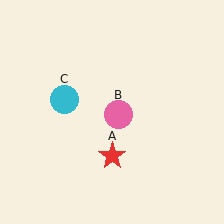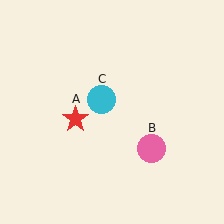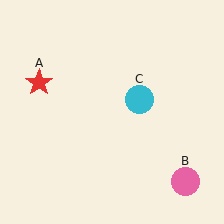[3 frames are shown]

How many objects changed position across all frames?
3 objects changed position: red star (object A), pink circle (object B), cyan circle (object C).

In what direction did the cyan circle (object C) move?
The cyan circle (object C) moved right.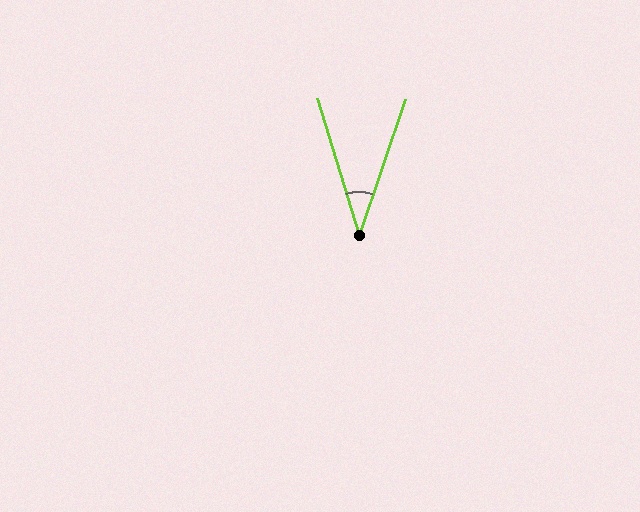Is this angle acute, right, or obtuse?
It is acute.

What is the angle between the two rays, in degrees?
Approximately 36 degrees.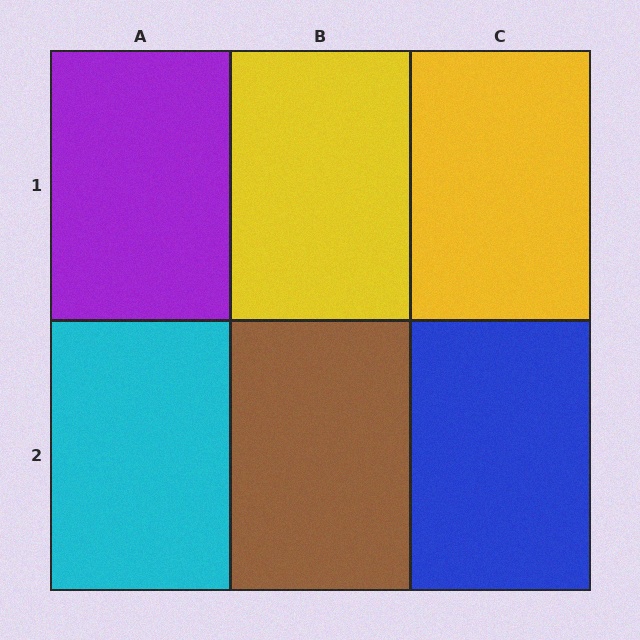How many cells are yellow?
2 cells are yellow.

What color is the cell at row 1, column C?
Yellow.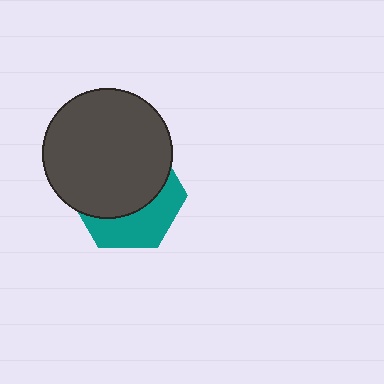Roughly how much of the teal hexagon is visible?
A small part of it is visible (roughly 38%).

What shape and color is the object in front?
The object in front is a dark gray circle.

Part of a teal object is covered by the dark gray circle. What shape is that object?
It is a hexagon.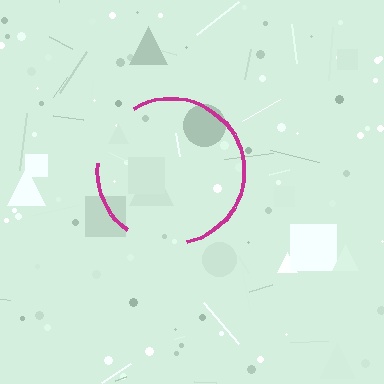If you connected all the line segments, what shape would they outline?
They would outline a circle.